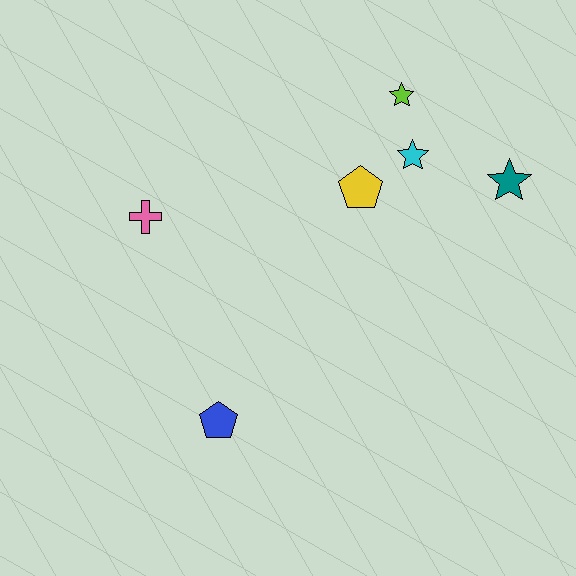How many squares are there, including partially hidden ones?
There are no squares.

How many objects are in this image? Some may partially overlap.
There are 6 objects.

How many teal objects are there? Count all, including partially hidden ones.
There is 1 teal object.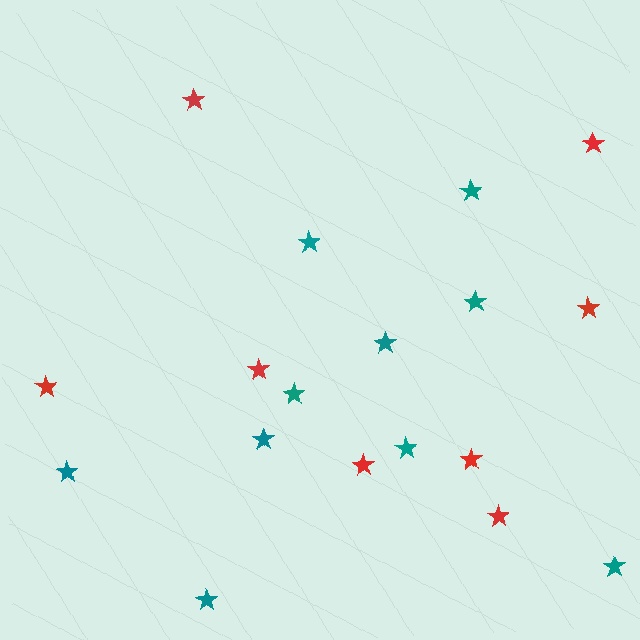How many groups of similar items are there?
There are 2 groups: one group of red stars (8) and one group of teal stars (10).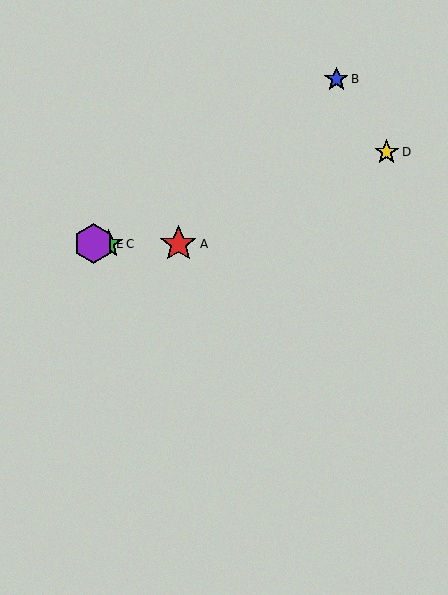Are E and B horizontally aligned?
No, E is at y≈244 and B is at y≈79.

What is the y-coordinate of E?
Object E is at y≈244.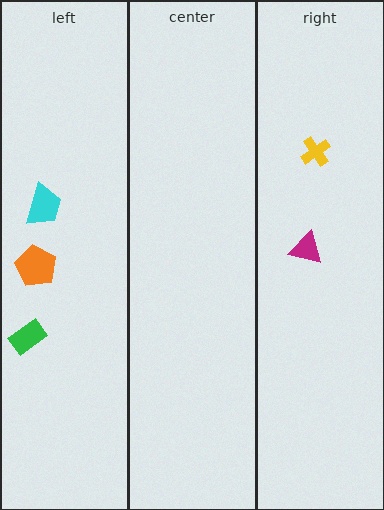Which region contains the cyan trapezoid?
The left region.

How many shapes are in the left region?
3.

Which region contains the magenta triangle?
The right region.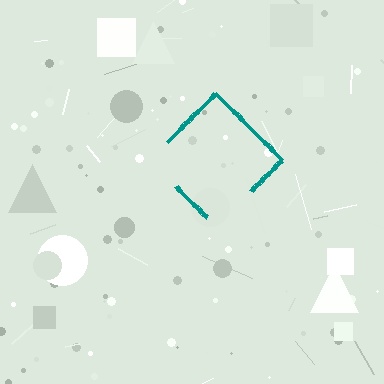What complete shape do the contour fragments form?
The contour fragments form a diamond.